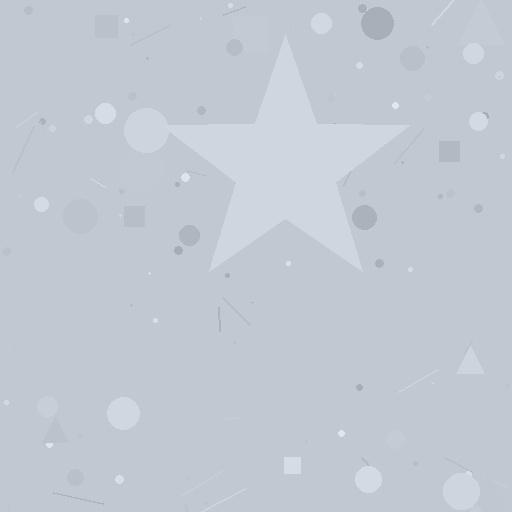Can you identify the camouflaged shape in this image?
The camouflaged shape is a star.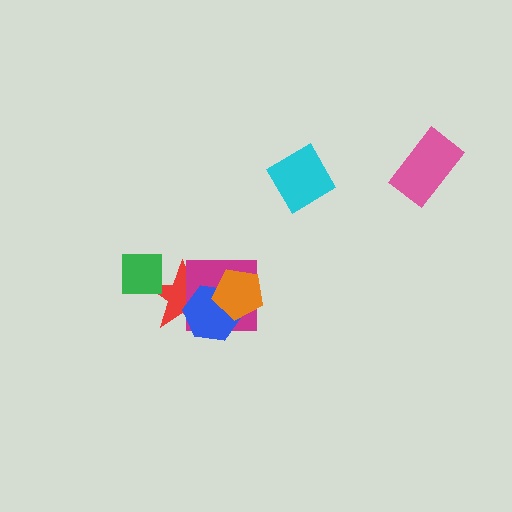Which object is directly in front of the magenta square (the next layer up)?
The blue hexagon is directly in front of the magenta square.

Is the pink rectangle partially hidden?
No, no other shape covers it.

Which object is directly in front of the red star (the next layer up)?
The magenta square is directly in front of the red star.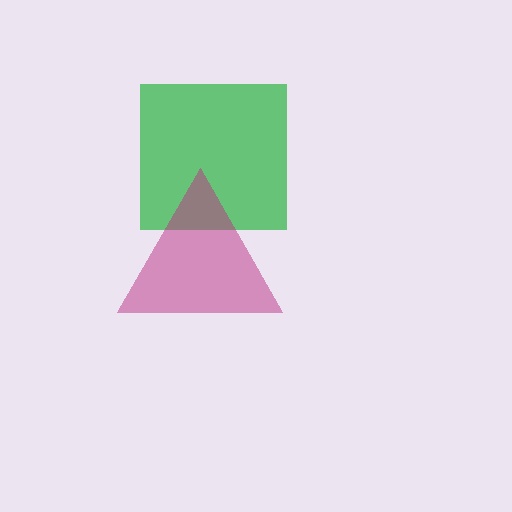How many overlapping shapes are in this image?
There are 2 overlapping shapes in the image.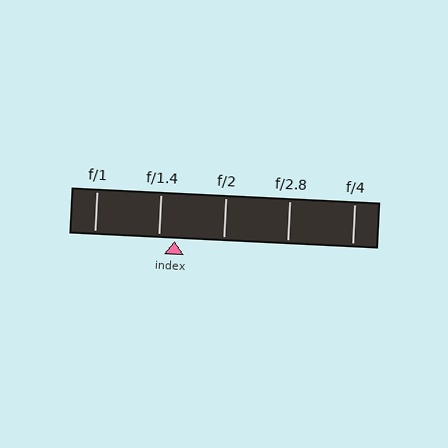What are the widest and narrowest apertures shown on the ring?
The widest aperture shown is f/1 and the narrowest is f/4.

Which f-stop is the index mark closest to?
The index mark is closest to f/1.4.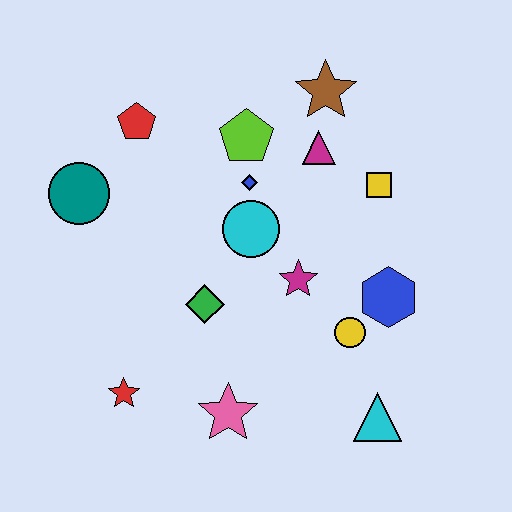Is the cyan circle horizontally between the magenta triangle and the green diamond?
Yes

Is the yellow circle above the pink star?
Yes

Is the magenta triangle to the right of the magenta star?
Yes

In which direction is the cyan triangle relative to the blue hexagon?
The cyan triangle is below the blue hexagon.